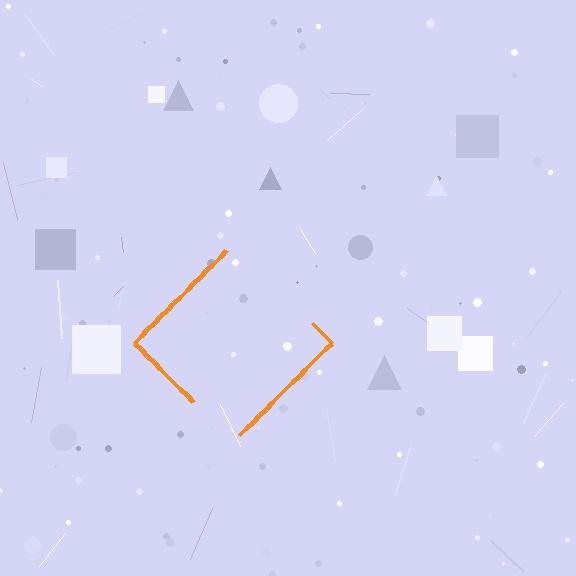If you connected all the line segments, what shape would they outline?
They would outline a diamond.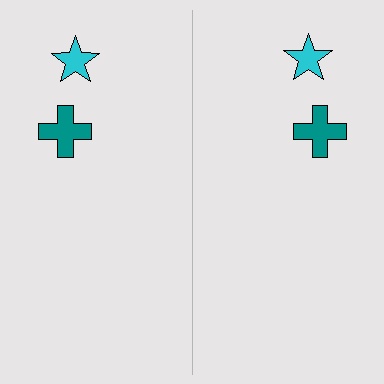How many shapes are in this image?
There are 4 shapes in this image.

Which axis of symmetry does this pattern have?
The pattern has a vertical axis of symmetry running through the center of the image.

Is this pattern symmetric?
Yes, this pattern has bilateral (reflection) symmetry.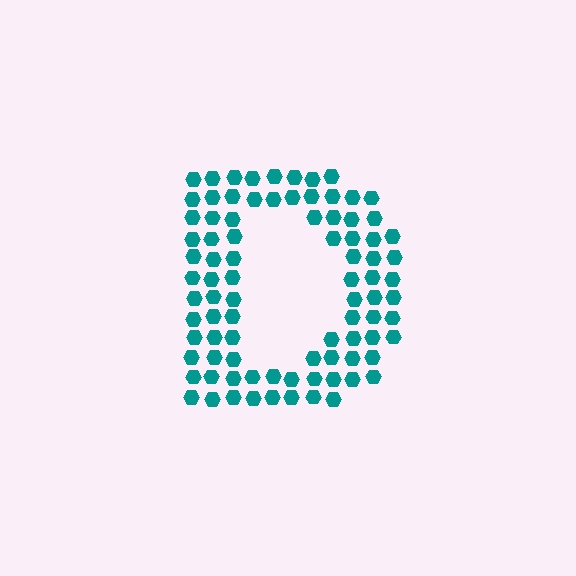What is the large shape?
The large shape is the letter D.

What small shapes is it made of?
It is made of small hexagons.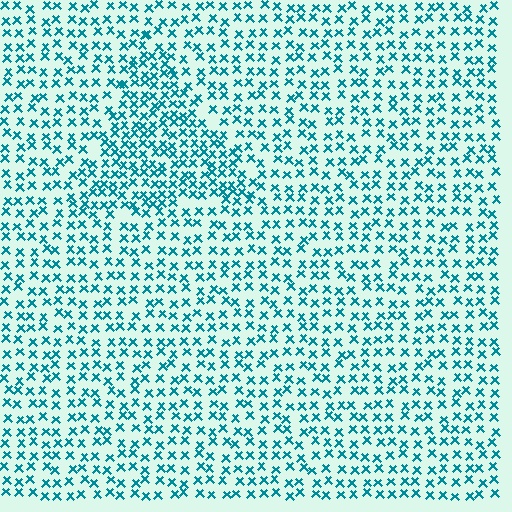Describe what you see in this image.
The image contains small teal elements arranged at two different densities. A triangle-shaped region is visible where the elements are more densely packed than the surrounding area.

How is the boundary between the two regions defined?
The boundary is defined by a change in element density (approximately 1.7x ratio). All elements are the same color, size, and shape.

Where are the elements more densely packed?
The elements are more densely packed inside the triangle boundary.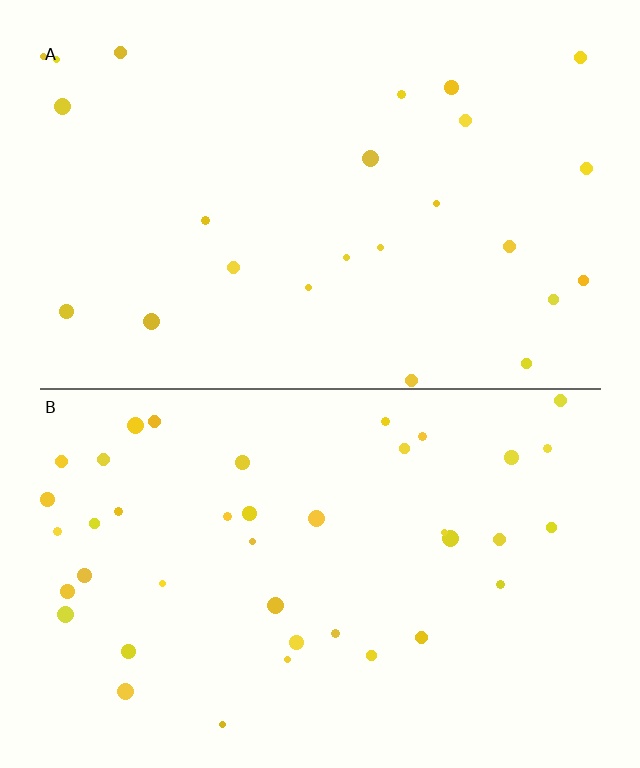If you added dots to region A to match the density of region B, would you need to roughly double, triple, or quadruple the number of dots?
Approximately double.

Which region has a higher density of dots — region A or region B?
B (the bottom).